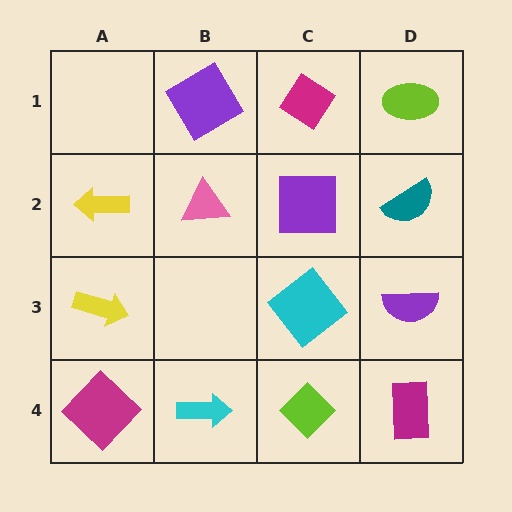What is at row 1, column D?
A lime ellipse.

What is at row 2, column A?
A yellow arrow.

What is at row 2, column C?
A purple square.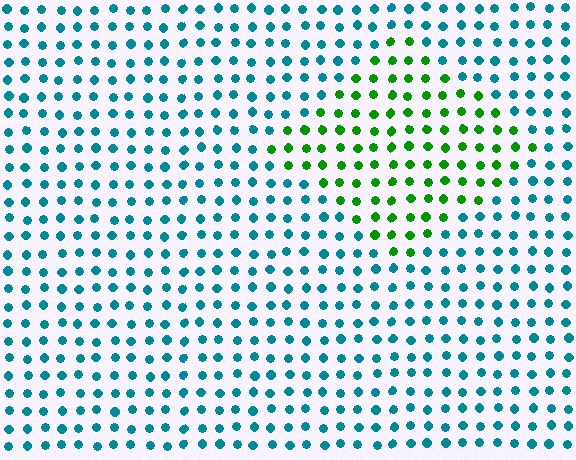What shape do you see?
I see a diamond.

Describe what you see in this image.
The image is filled with small teal elements in a uniform arrangement. A diamond-shaped region is visible where the elements are tinted to a slightly different hue, forming a subtle color boundary.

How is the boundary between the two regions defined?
The boundary is defined purely by a slight shift in hue (about 67 degrees). Spacing, size, and orientation are identical on both sides.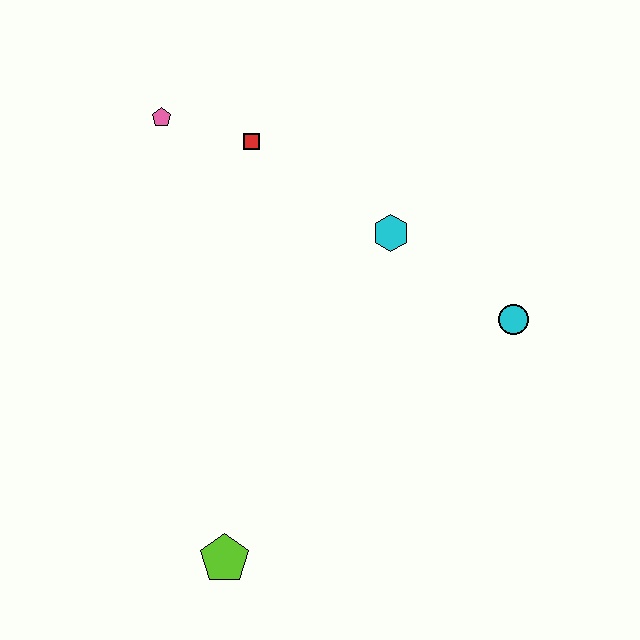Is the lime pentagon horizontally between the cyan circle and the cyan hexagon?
No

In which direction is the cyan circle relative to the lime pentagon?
The cyan circle is to the right of the lime pentagon.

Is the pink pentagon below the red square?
No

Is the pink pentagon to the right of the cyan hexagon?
No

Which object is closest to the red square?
The pink pentagon is closest to the red square.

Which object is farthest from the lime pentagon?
The pink pentagon is farthest from the lime pentagon.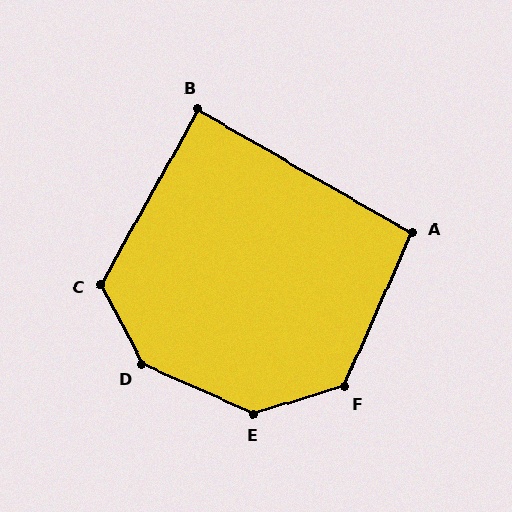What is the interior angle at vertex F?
Approximately 130 degrees (obtuse).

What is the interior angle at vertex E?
Approximately 140 degrees (obtuse).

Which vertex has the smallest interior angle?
B, at approximately 89 degrees.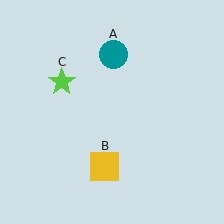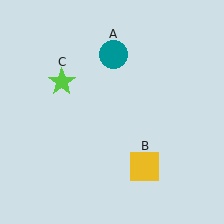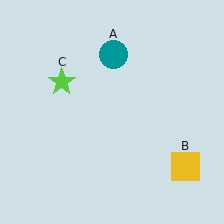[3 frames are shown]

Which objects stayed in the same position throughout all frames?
Teal circle (object A) and lime star (object C) remained stationary.